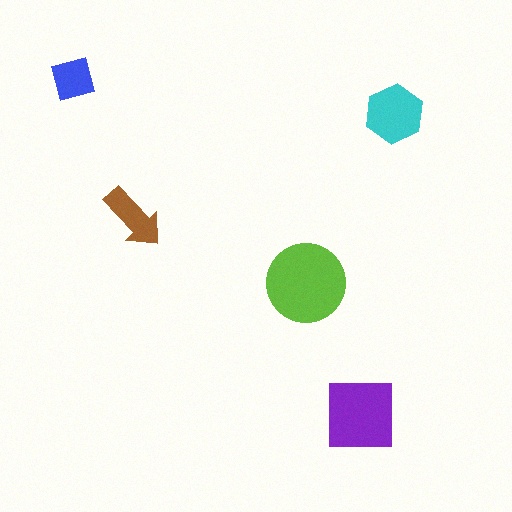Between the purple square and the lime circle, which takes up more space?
The lime circle.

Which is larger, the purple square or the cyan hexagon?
The purple square.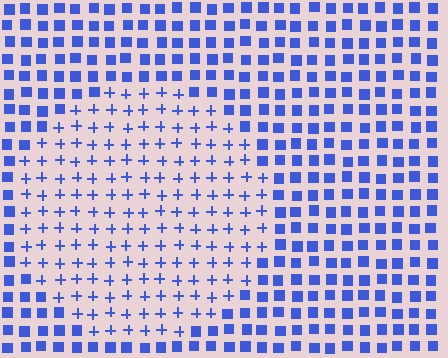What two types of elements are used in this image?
The image uses plus signs inside the circle region and squares outside it.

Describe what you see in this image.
The image is filled with small blue elements arranged in a uniform grid. A circle-shaped region contains plus signs, while the surrounding area contains squares. The boundary is defined purely by the change in element shape.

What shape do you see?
I see a circle.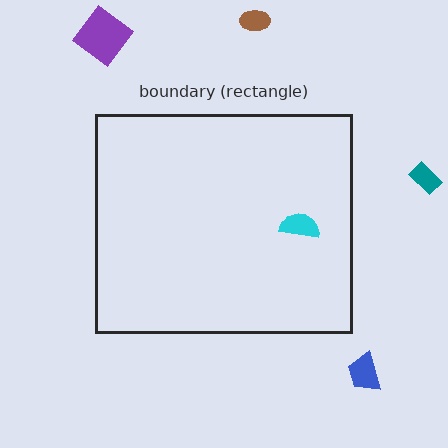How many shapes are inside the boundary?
1 inside, 4 outside.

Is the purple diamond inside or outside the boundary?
Outside.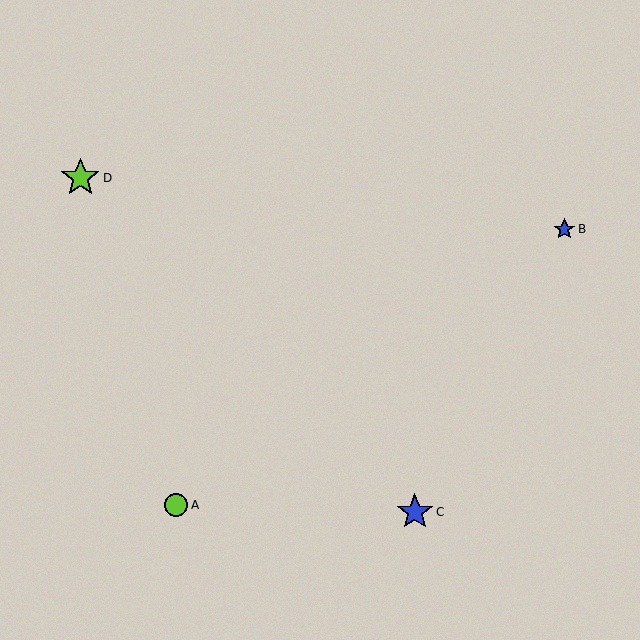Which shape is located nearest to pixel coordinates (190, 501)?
The lime circle (labeled A) at (176, 505) is nearest to that location.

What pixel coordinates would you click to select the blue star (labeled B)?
Click at (564, 229) to select the blue star B.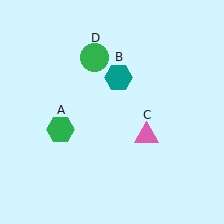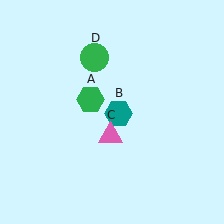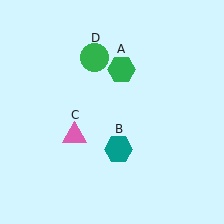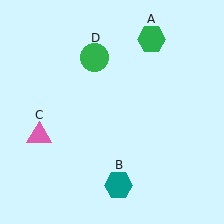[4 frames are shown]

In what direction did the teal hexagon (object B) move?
The teal hexagon (object B) moved down.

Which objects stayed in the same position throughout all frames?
Green circle (object D) remained stationary.